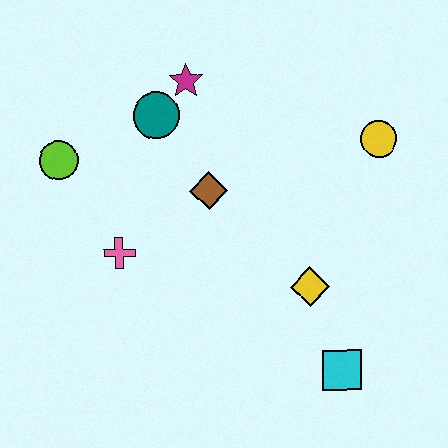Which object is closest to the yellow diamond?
The cyan square is closest to the yellow diamond.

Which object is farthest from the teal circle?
The cyan square is farthest from the teal circle.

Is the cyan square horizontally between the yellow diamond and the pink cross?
No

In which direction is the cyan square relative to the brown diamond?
The cyan square is below the brown diamond.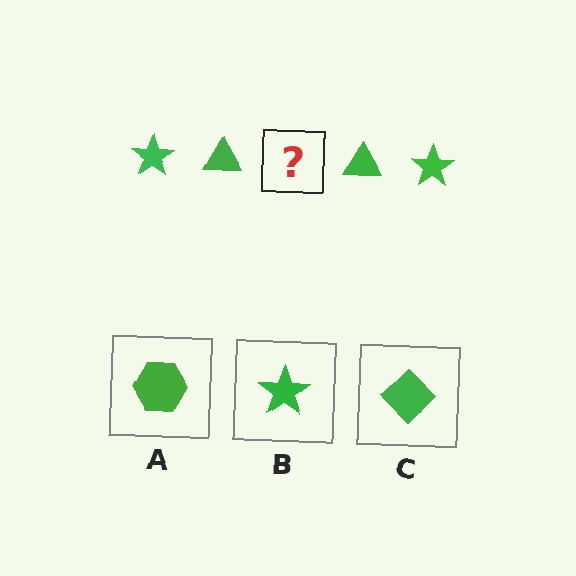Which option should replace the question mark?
Option B.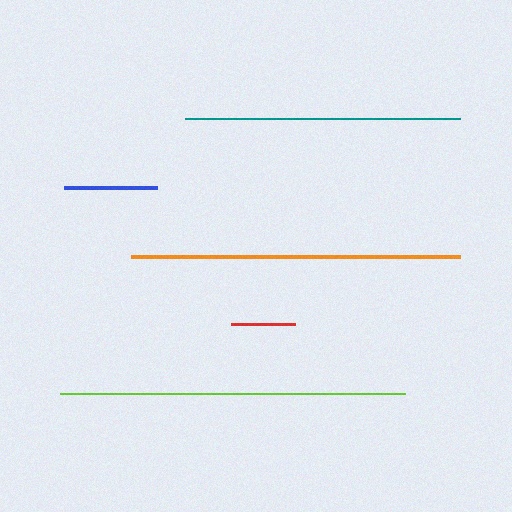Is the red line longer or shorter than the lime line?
The lime line is longer than the red line.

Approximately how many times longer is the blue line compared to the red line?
The blue line is approximately 1.4 times the length of the red line.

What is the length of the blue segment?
The blue segment is approximately 93 pixels long.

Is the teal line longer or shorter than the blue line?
The teal line is longer than the blue line.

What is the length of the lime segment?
The lime segment is approximately 345 pixels long.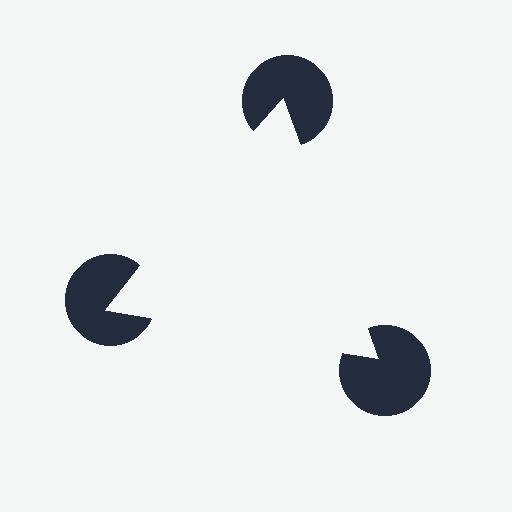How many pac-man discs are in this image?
There are 3 — one at each vertex of the illusory triangle.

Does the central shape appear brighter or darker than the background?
It typically appears slightly brighter than the background, even though no actual brightness change is drawn.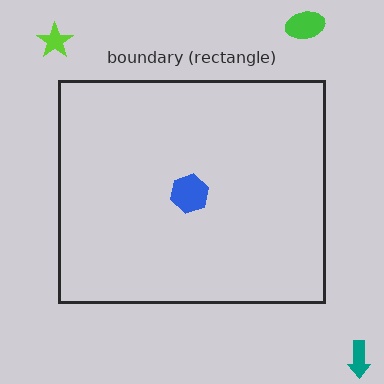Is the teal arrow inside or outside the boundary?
Outside.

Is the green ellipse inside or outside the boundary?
Outside.